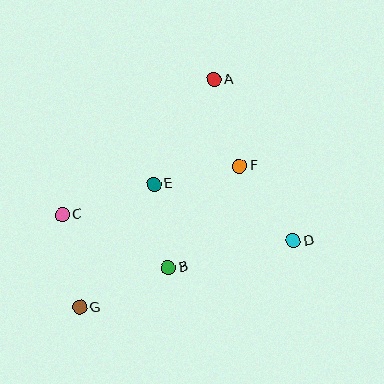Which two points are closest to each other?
Points B and E are closest to each other.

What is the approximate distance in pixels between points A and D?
The distance between A and D is approximately 180 pixels.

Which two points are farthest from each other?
Points A and G are farthest from each other.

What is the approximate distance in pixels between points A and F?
The distance between A and F is approximately 90 pixels.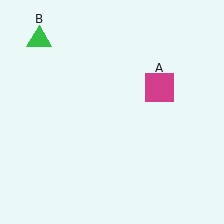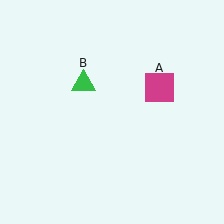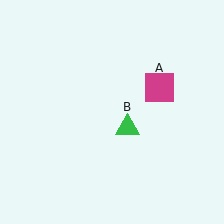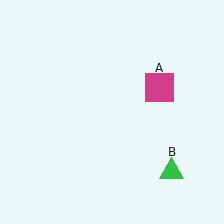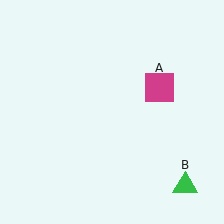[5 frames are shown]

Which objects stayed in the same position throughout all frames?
Magenta square (object A) remained stationary.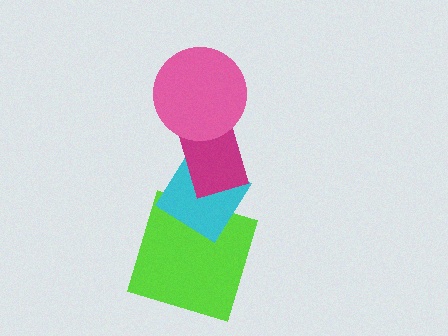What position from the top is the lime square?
The lime square is 4th from the top.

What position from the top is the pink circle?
The pink circle is 1st from the top.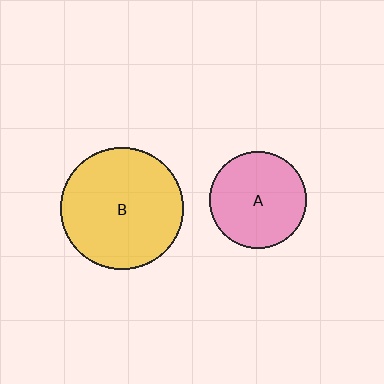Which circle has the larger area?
Circle B (yellow).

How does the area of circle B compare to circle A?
Approximately 1.6 times.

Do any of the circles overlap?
No, none of the circles overlap.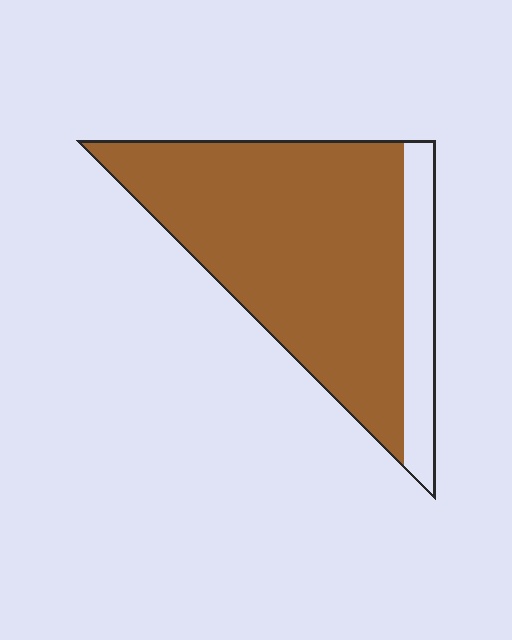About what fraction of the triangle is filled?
About five sixths (5/6).